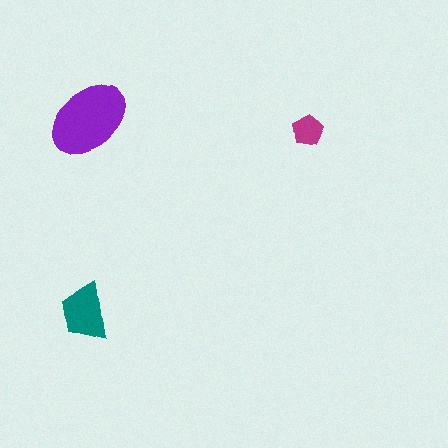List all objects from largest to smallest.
The purple ellipse, the teal trapezoid, the magenta pentagon.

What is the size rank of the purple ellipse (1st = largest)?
1st.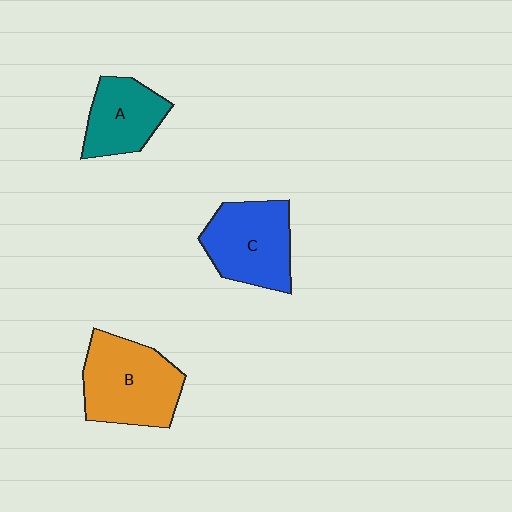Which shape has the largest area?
Shape B (orange).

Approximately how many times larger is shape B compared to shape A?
Approximately 1.5 times.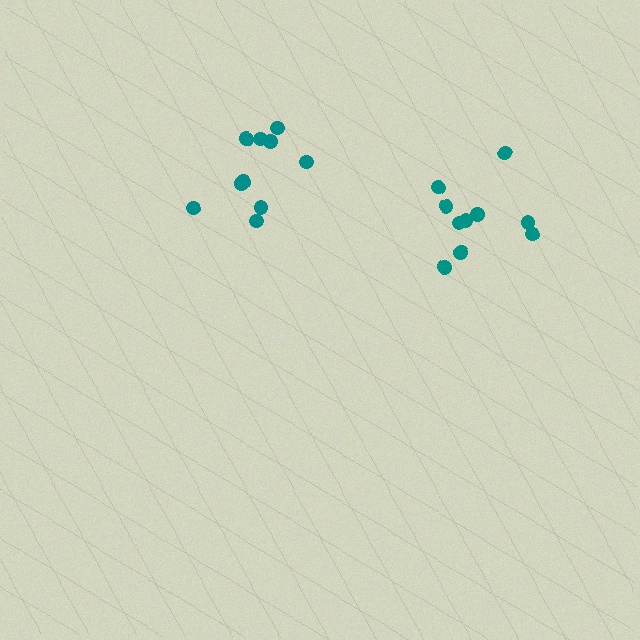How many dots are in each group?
Group 1: 10 dots, Group 2: 10 dots (20 total).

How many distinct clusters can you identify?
There are 2 distinct clusters.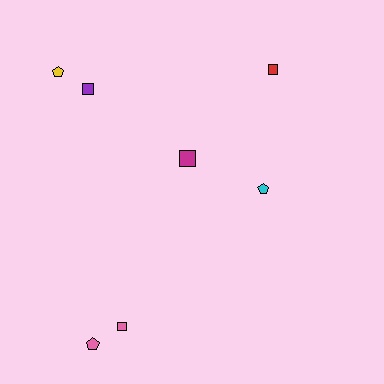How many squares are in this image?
There are 4 squares.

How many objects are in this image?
There are 7 objects.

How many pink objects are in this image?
There are 2 pink objects.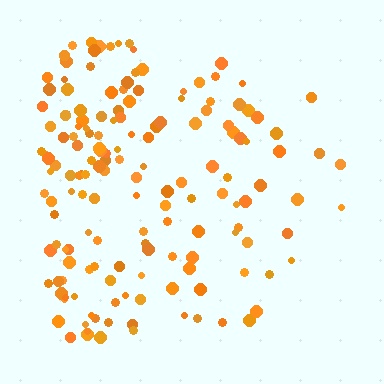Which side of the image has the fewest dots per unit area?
The right.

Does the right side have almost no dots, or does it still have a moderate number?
Still a moderate number, just noticeably fewer than the left.